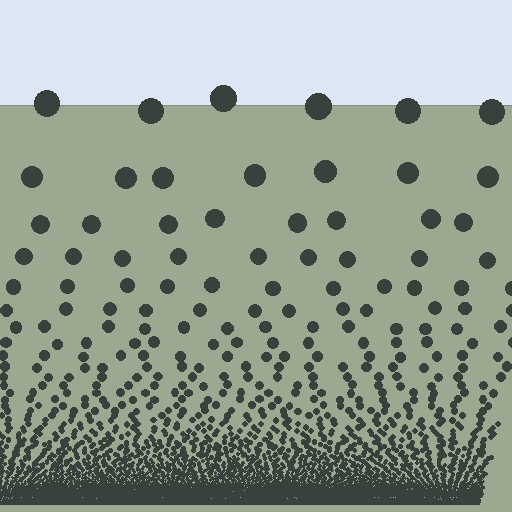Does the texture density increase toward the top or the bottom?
Density increases toward the bottom.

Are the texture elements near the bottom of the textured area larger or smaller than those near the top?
Smaller. The gradient is inverted — elements near the bottom are smaller and denser.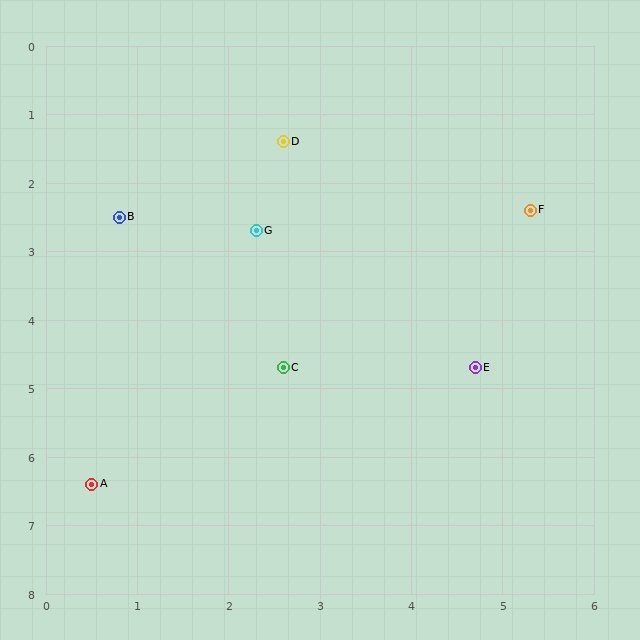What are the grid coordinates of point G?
Point G is at approximately (2.3, 2.7).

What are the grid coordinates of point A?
Point A is at approximately (0.5, 6.4).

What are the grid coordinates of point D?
Point D is at approximately (2.6, 1.4).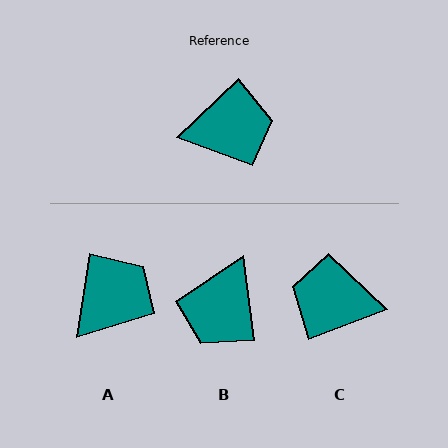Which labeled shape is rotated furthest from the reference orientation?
C, about 157 degrees away.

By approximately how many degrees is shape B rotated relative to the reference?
Approximately 126 degrees clockwise.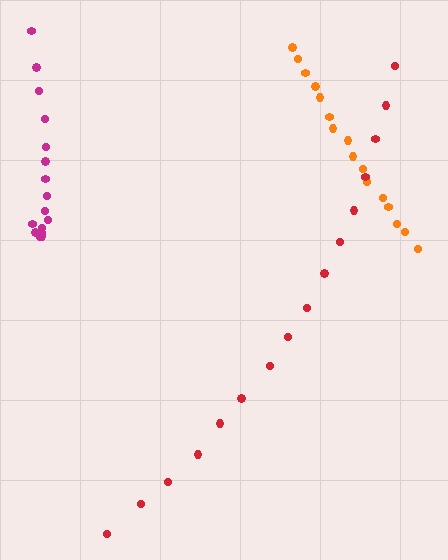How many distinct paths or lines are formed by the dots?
There are 3 distinct paths.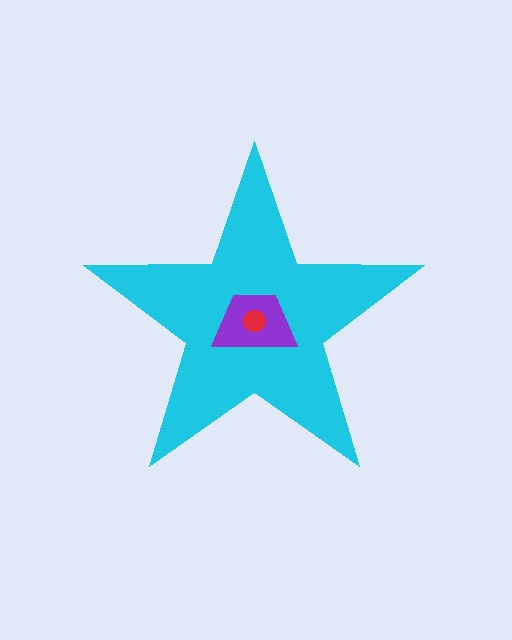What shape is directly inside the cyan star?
The purple trapezoid.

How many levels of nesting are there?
3.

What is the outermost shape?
The cyan star.